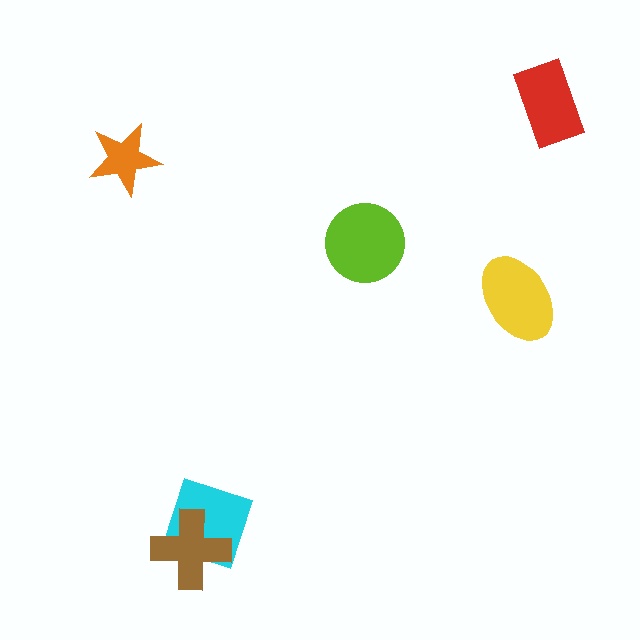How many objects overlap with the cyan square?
1 object overlaps with the cyan square.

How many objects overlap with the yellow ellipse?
0 objects overlap with the yellow ellipse.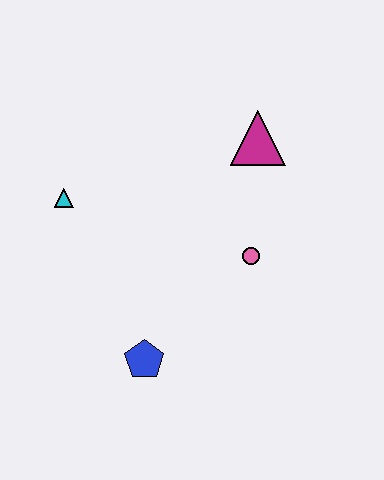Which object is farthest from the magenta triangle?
The blue pentagon is farthest from the magenta triangle.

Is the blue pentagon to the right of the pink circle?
No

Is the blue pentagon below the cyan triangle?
Yes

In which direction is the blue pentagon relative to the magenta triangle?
The blue pentagon is below the magenta triangle.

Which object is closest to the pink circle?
The magenta triangle is closest to the pink circle.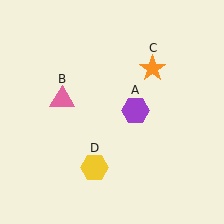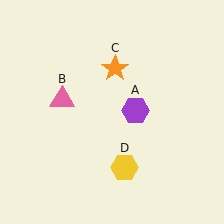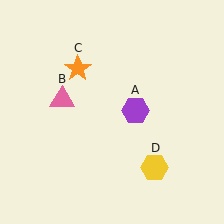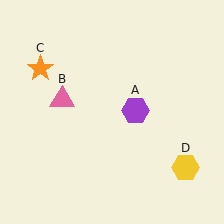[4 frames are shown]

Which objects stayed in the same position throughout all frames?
Purple hexagon (object A) and pink triangle (object B) remained stationary.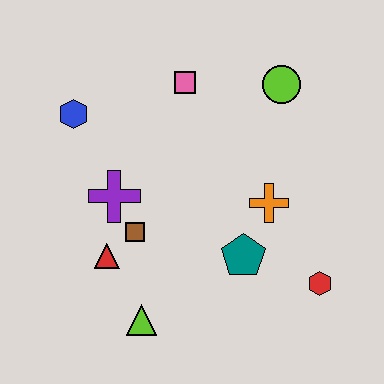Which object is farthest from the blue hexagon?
The red hexagon is farthest from the blue hexagon.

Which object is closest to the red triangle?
The brown square is closest to the red triangle.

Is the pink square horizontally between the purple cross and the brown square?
No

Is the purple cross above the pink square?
No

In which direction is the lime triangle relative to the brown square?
The lime triangle is below the brown square.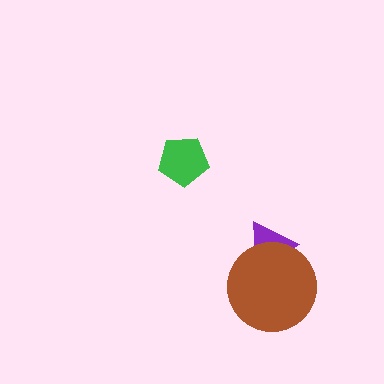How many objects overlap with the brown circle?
1 object overlaps with the brown circle.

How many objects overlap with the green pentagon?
0 objects overlap with the green pentagon.